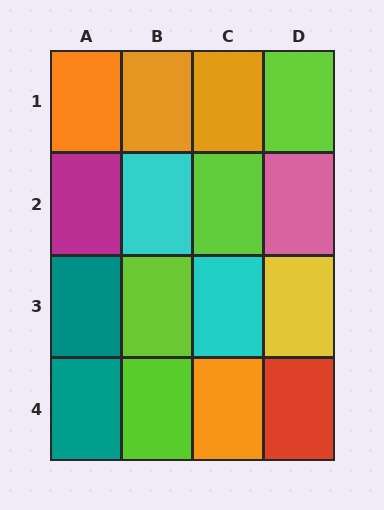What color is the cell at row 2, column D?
Pink.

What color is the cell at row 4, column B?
Lime.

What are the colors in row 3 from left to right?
Teal, lime, cyan, yellow.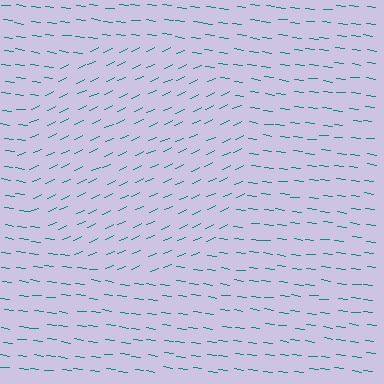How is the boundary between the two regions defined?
The boundary is defined purely by a change in line orientation (approximately 30 degrees difference). All lines are the same color and thickness.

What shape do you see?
I see a circle.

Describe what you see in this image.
The image is filled with small teal line segments. A circle region in the image has lines oriented differently from the surrounding lines, creating a visible texture boundary.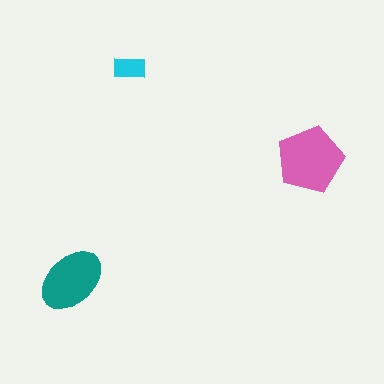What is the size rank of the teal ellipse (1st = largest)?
2nd.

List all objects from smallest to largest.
The cyan rectangle, the teal ellipse, the pink pentagon.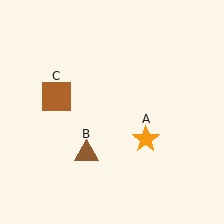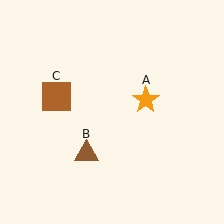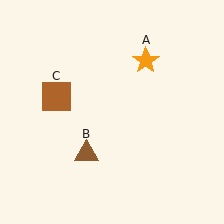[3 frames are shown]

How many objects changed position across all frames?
1 object changed position: orange star (object A).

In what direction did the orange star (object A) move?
The orange star (object A) moved up.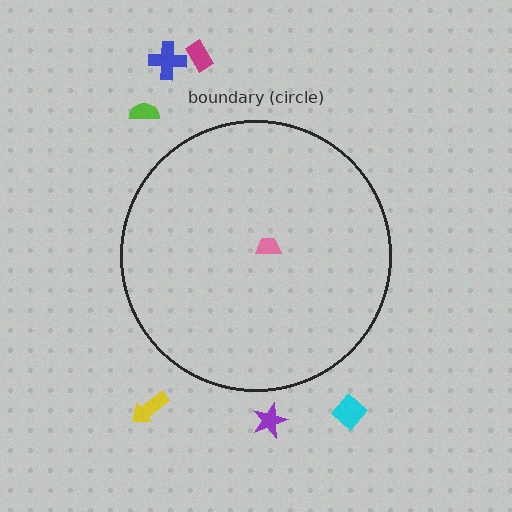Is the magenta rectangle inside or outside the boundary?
Outside.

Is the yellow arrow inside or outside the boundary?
Outside.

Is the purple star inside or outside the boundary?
Outside.